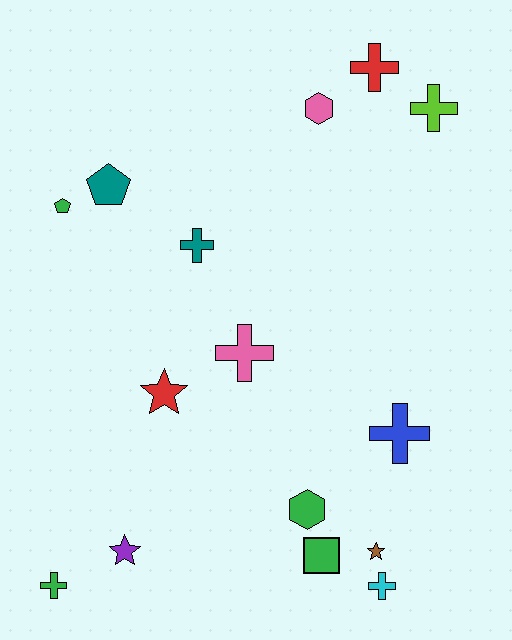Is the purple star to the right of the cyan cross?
No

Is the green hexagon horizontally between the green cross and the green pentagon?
No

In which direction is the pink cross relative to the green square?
The pink cross is above the green square.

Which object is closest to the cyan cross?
The brown star is closest to the cyan cross.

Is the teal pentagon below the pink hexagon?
Yes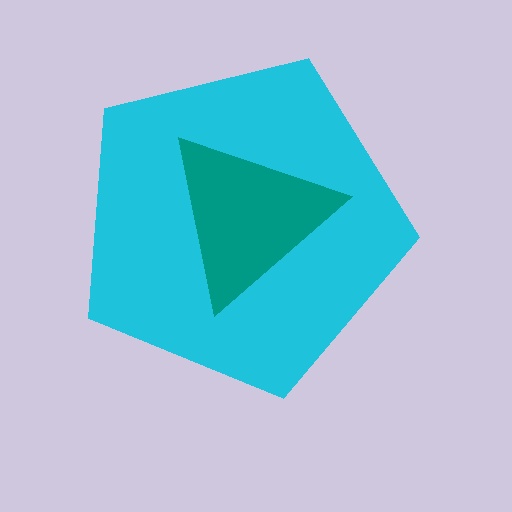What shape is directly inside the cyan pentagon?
The teal triangle.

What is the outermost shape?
The cyan pentagon.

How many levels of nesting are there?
2.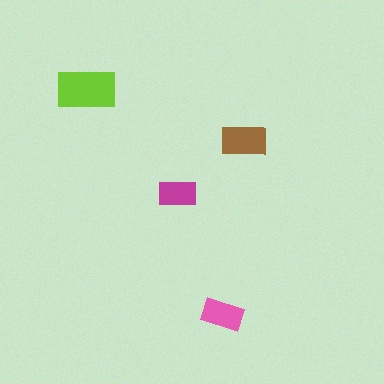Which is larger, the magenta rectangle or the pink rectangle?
The pink one.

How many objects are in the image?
There are 4 objects in the image.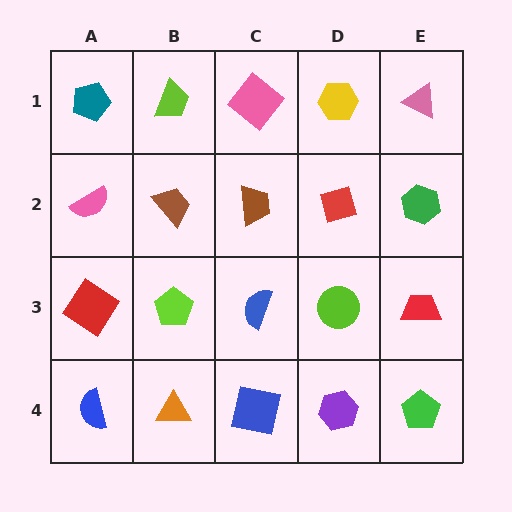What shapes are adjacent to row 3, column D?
A red square (row 2, column D), a purple hexagon (row 4, column D), a blue semicircle (row 3, column C), a red trapezoid (row 3, column E).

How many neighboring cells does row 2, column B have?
4.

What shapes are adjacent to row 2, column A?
A teal pentagon (row 1, column A), a red diamond (row 3, column A), a brown trapezoid (row 2, column B).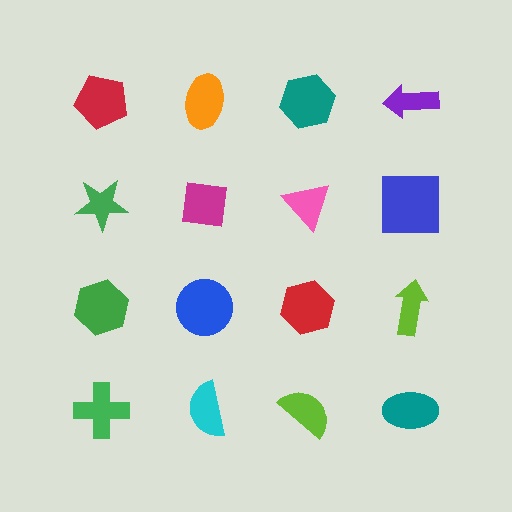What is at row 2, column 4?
A blue square.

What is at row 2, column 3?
A pink triangle.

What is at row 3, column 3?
A red hexagon.